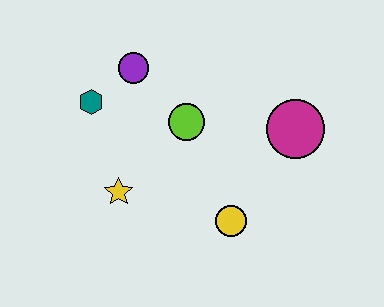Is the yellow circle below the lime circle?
Yes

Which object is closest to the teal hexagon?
The purple circle is closest to the teal hexagon.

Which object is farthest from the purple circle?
The yellow circle is farthest from the purple circle.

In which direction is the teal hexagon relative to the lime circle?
The teal hexagon is to the left of the lime circle.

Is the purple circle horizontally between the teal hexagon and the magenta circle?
Yes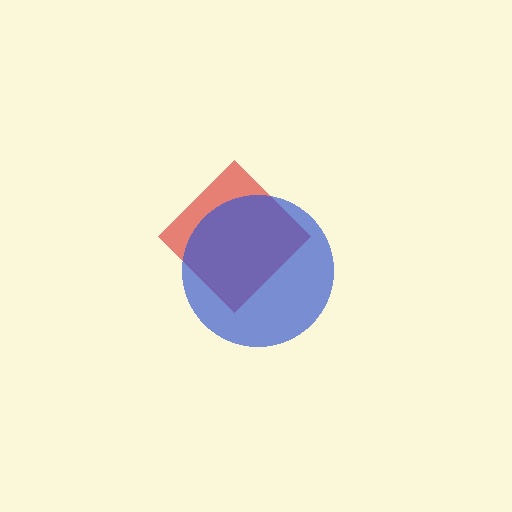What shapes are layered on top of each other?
The layered shapes are: a red diamond, a blue circle.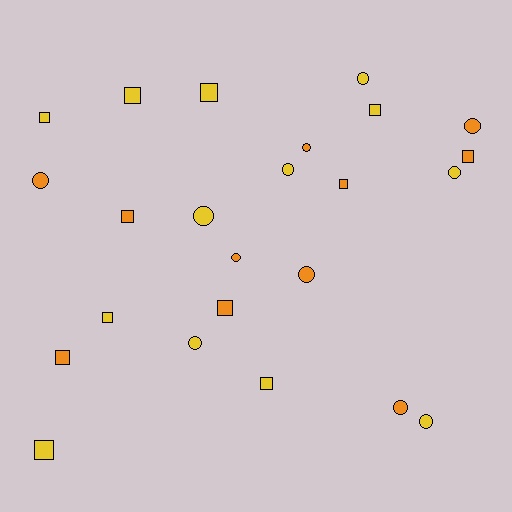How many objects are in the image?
There are 24 objects.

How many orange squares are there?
There are 5 orange squares.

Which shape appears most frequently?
Square, with 12 objects.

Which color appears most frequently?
Yellow, with 13 objects.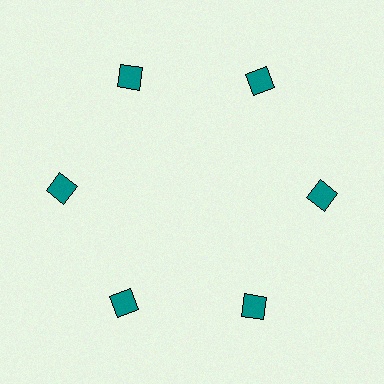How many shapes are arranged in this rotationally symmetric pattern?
There are 6 shapes, arranged in 6 groups of 1.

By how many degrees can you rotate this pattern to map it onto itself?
The pattern maps onto itself every 60 degrees of rotation.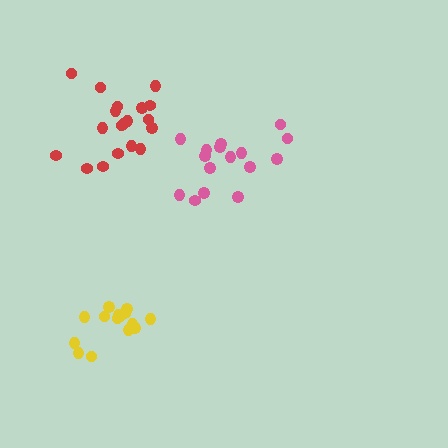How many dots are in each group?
Group 1: 19 dots, Group 2: 16 dots, Group 3: 15 dots (50 total).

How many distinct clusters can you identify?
There are 3 distinct clusters.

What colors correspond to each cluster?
The clusters are colored: red, pink, yellow.